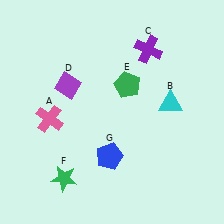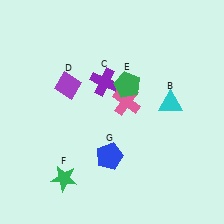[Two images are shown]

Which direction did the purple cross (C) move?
The purple cross (C) moved left.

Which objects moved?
The objects that moved are: the pink cross (A), the purple cross (C).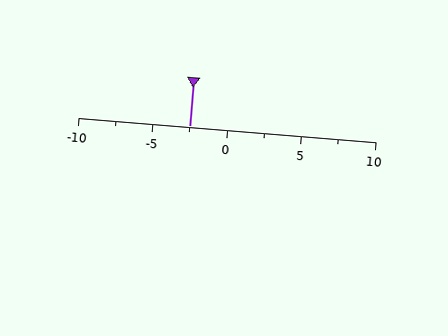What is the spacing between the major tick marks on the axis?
The major ticks are spaced 5 apart.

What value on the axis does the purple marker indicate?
The marker indicates approximately -2.5.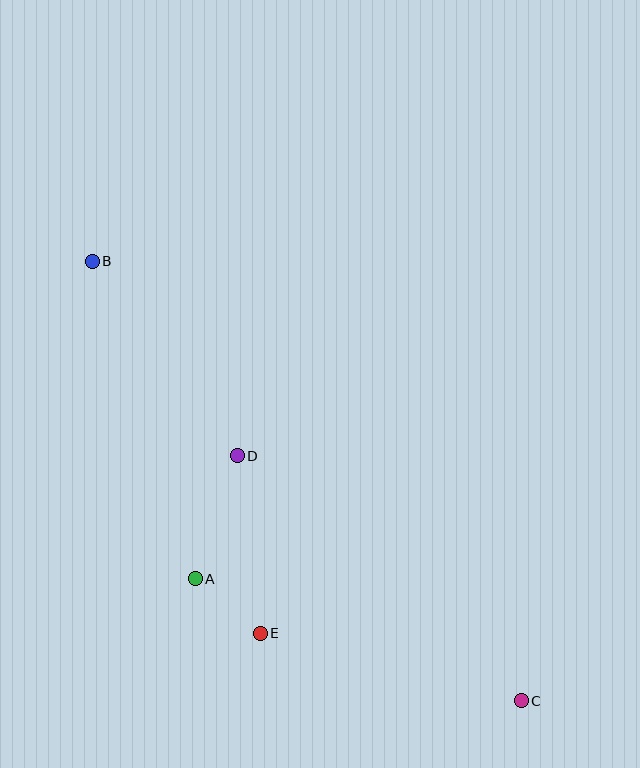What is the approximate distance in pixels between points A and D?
The distance between A and D is approximately 130 pixels.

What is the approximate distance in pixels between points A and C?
The distance between A and C is approximately 348 pixels.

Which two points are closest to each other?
Points A and E are closest to each other.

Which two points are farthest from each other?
Points B and C are farthest from each other.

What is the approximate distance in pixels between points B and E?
The distance between B and E is approximately 408 pixels.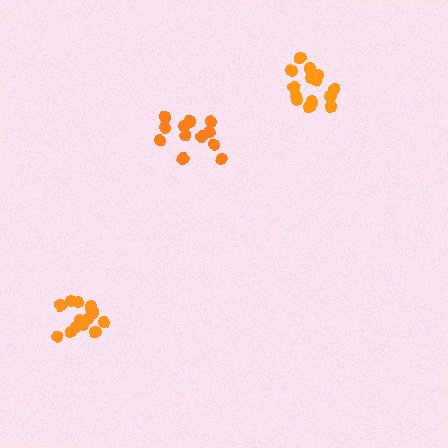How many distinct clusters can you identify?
There are 3 distinct clusters.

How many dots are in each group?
Group 1: 12 dots, Group 2: 14 dots, Group 3: 14 dots (40 total).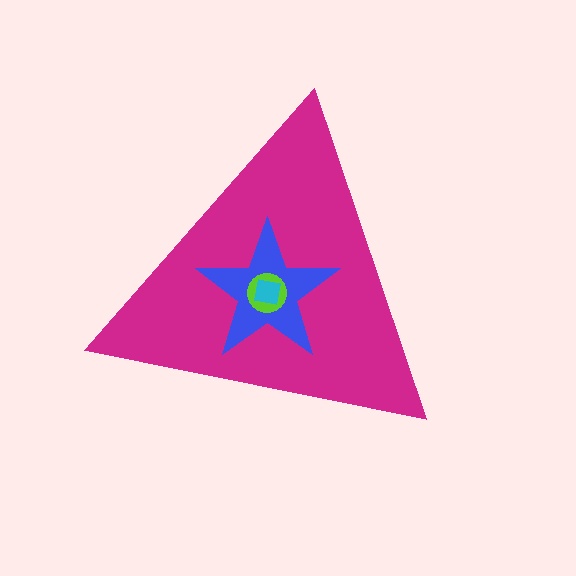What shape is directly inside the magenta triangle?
The blue star.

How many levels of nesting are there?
4.